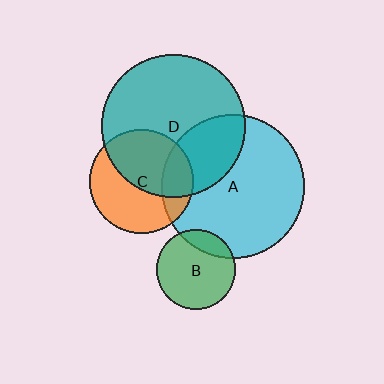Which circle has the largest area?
Circle D (teal).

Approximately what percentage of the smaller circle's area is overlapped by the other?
Approximately 30%.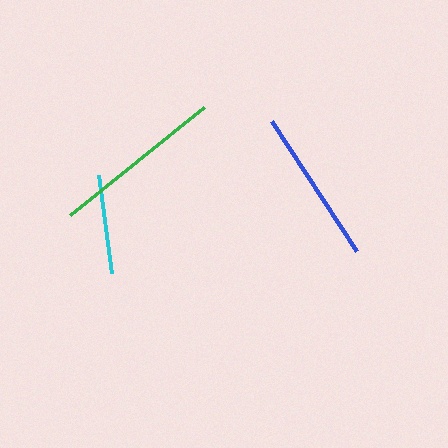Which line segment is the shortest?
The cyan line is the shortest at approximately 99 pixels.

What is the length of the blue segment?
The blue segment is approximately 155 pixels long.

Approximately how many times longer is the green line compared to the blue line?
The green line is approximately 1.1 times the length of the blue line.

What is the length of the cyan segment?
The cyan segment is approximately 99 pixels long.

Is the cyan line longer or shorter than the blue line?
The blue line is longer than the cyan line.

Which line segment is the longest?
The green line is the longest at approximately 171 pixels.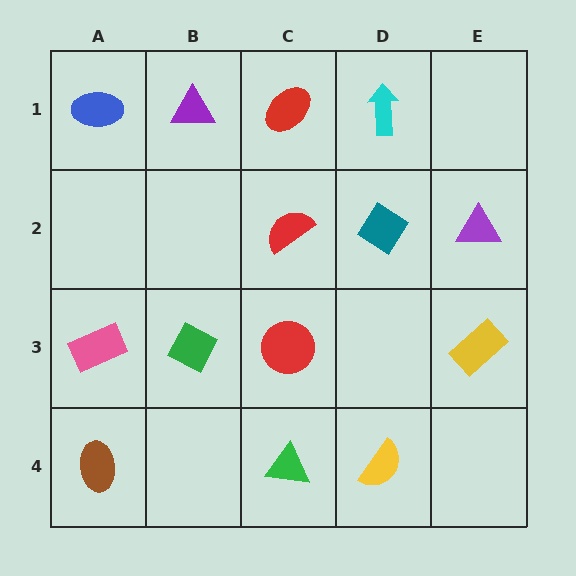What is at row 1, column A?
A blue ellipse.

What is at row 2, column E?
A purple triangle.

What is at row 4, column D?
A yellow semicircle.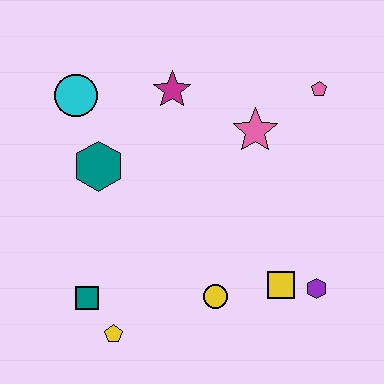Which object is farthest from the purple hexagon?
The cyan circle is farthest from the purple hexagon.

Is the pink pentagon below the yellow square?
No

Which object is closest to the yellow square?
The purple hexagon is closest to the yellow square.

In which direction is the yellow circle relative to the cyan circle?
The yellow circle is below the cyan circle.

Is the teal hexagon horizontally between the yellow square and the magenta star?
No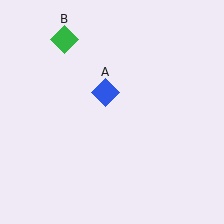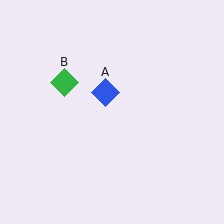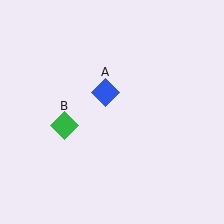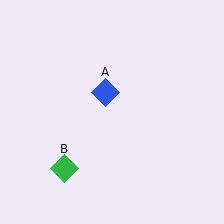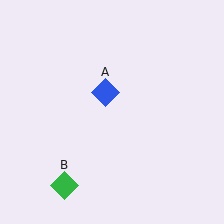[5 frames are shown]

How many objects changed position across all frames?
1 object changed position: green diamond (object B).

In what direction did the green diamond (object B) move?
The green diamond (object B) moved down.